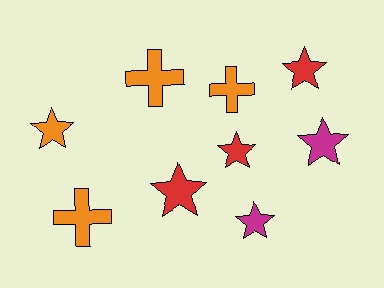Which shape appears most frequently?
Star, with 6 objects.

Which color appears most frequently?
Orange, with 4 objects.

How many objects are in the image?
There are 9 objects.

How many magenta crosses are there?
There are no magenta crosses.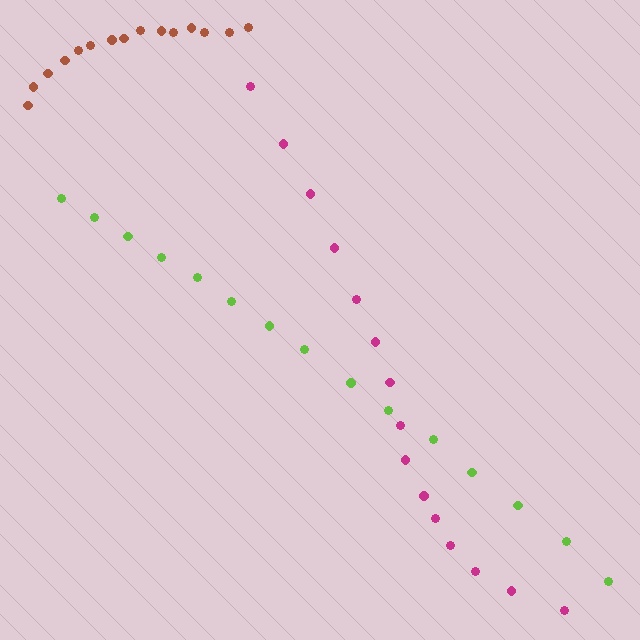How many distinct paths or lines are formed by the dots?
There are 3 distinct paths.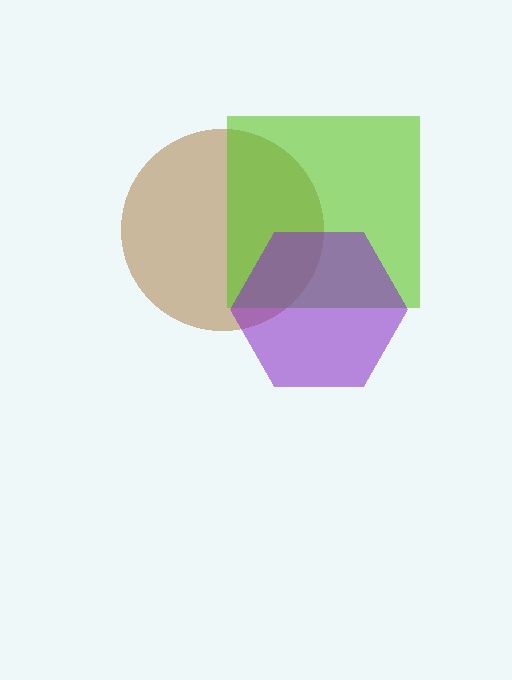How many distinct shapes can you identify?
There are 3 distinct shapes: a brown circle, a lime square, a purple hexagon.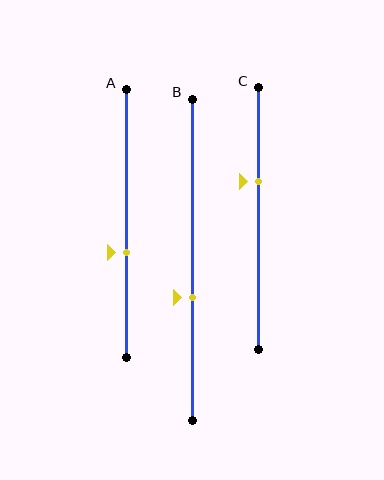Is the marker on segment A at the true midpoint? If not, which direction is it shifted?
No, the marker on segment A is shifted downward by about 11% of the segment length.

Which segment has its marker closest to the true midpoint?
Segment A has its marker closest to the true midpoint.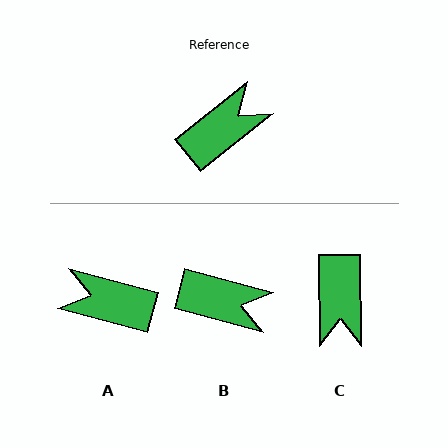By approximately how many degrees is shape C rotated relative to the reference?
Approximately 128 degrees clockwise.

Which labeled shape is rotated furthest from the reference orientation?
C, about 128 degrees away.